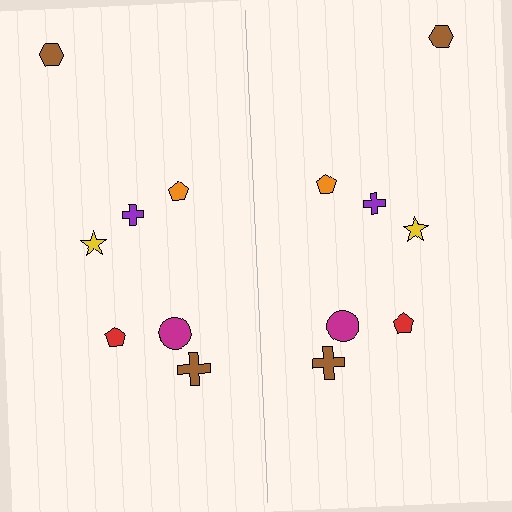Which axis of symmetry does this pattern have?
The pattern has a vertical axis of symmetry running through the center of the image.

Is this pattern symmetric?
Yes, this pattern has bilateral (reflection) symmetry.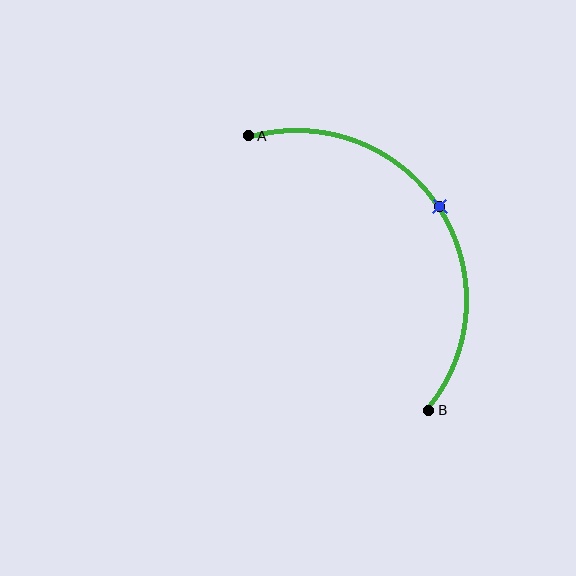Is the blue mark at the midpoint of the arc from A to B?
Yes. The blue mark lies on the arc at equal arc-length from both A and B — it is the arc midpoint.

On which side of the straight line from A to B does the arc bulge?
The arc bulges to the right of the straight line connecting A and B.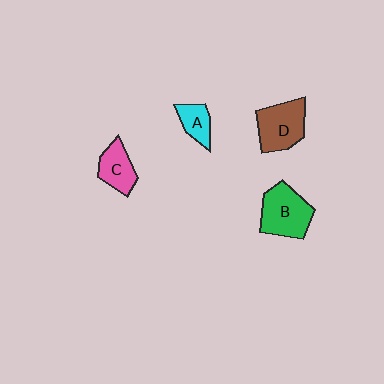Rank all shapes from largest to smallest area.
From largest to smallest: B (green), D (brown), C (pink), A (cyan).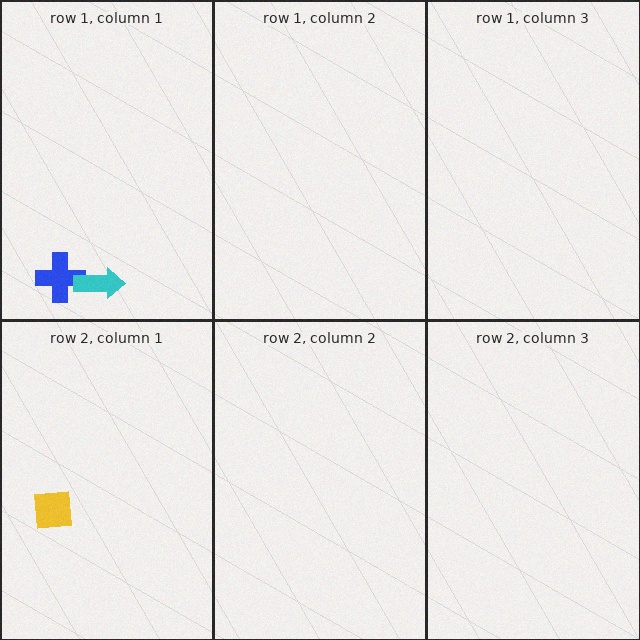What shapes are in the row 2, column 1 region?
The yellow square.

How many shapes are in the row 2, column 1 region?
1.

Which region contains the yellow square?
The row 2, column 1 region.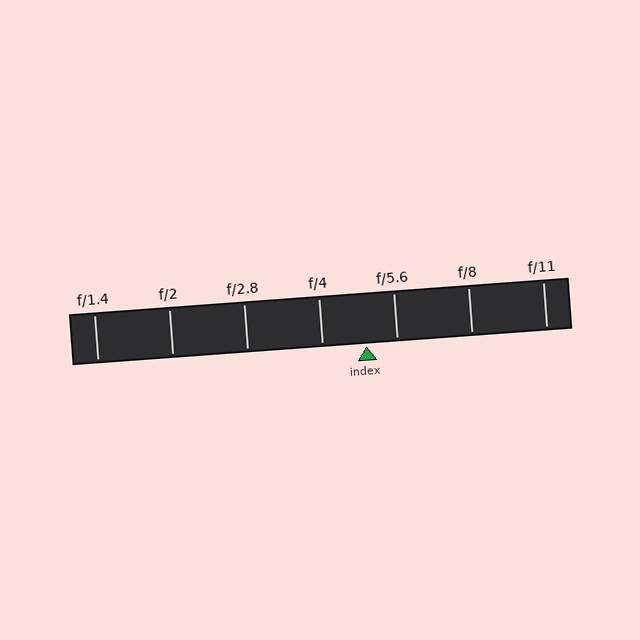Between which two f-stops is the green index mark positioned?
The index mark is between f/4 and f/5.6.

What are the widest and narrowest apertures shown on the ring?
The widest aperture shown is f/1.4 and the narrowest is f/11.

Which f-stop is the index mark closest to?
The index mark is closest to f/5.6.